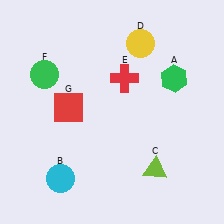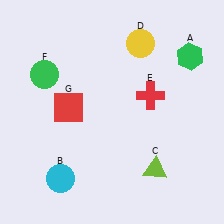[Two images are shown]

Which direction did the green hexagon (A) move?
The green hexagon (A) moved up.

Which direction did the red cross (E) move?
The red cross (E) moved right.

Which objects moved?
The objects that moved are: the green hexagon (A), the red cross (E).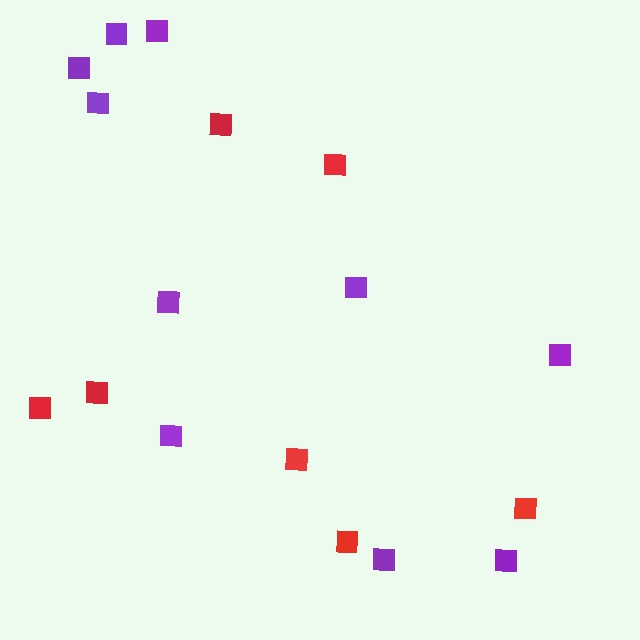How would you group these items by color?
There are 2 groups: one group of purple squares (10) and one group of red squares (7).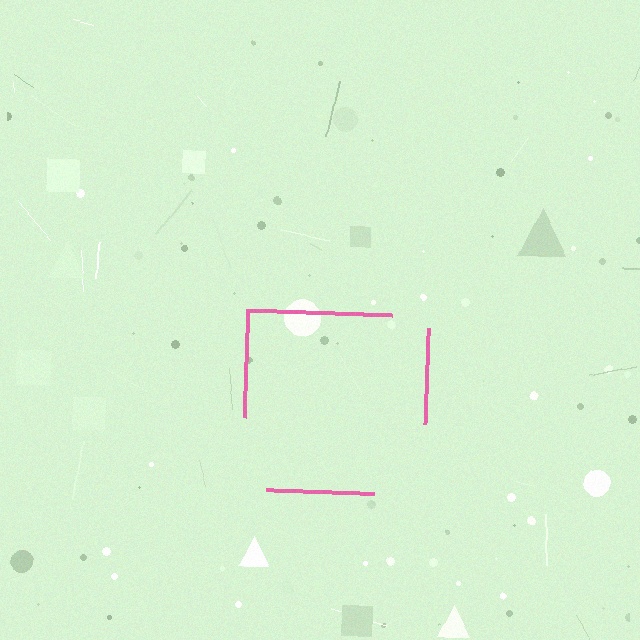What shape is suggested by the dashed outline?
The dashed outline suggests a square.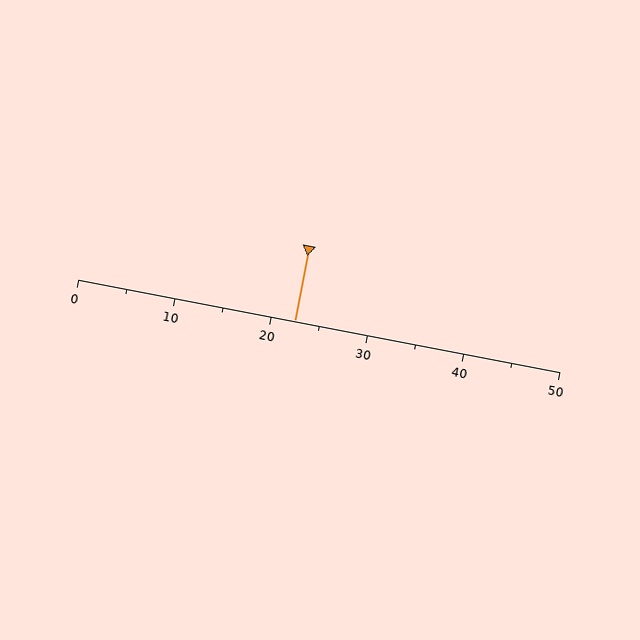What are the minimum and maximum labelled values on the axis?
The axis runs from 0 to 50.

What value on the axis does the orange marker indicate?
The marker indicates approximately 22.5.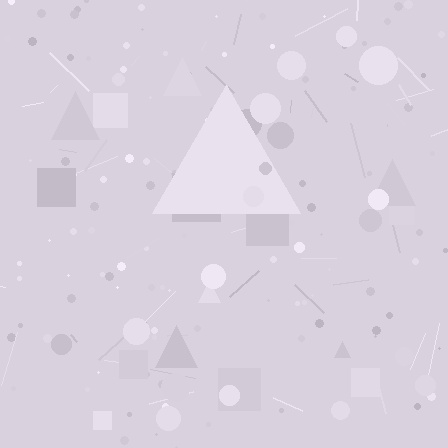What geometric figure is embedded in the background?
A triangle is embedded in the background.